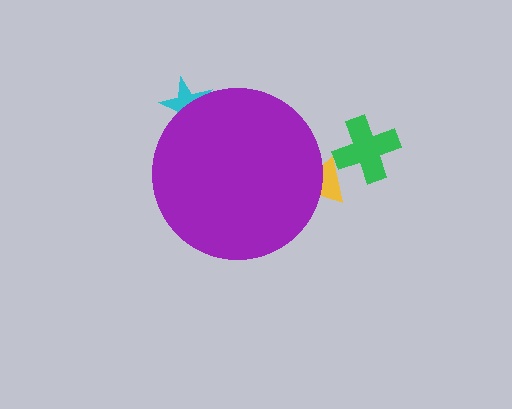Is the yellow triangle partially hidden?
Yes, the yellow triangle is partially hidden behind the purple circle.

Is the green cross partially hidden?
No, the green cross is fully visible.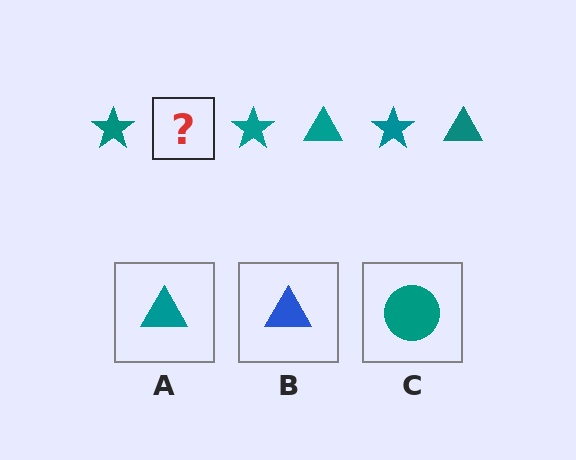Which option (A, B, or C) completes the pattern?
A.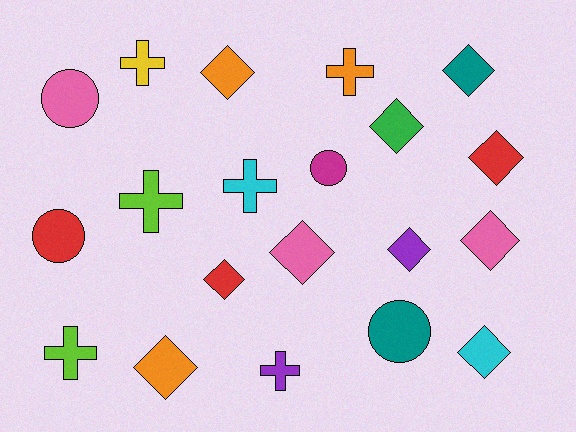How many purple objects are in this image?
There are 2 purple objects.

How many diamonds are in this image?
There are 10 diamonds.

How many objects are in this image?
There are 20 objects.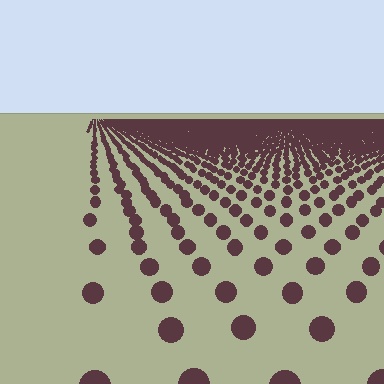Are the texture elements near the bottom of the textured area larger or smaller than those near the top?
Larger. Near the bottom, elements are closer to the viewer and appear at a bigger on-screen size.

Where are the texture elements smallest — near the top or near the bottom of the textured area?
Near the top.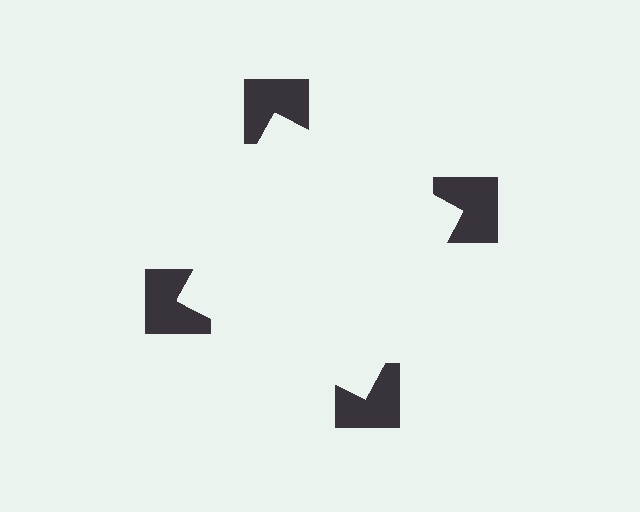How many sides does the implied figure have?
4 sides.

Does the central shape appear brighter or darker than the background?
It typically appears slightly brighter than the background, even though no actual brightness change is drawn.